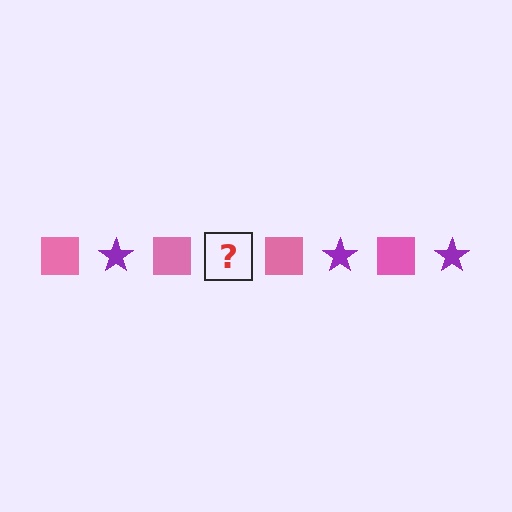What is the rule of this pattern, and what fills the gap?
The rule is that the pattern alternates between pink square and purple star. The gap should be filled with a purple star.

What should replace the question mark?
The question mark should be replaced with a purple star.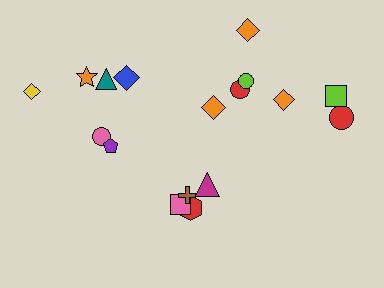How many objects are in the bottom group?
There are 5 objects.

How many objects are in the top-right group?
There are 7 objects.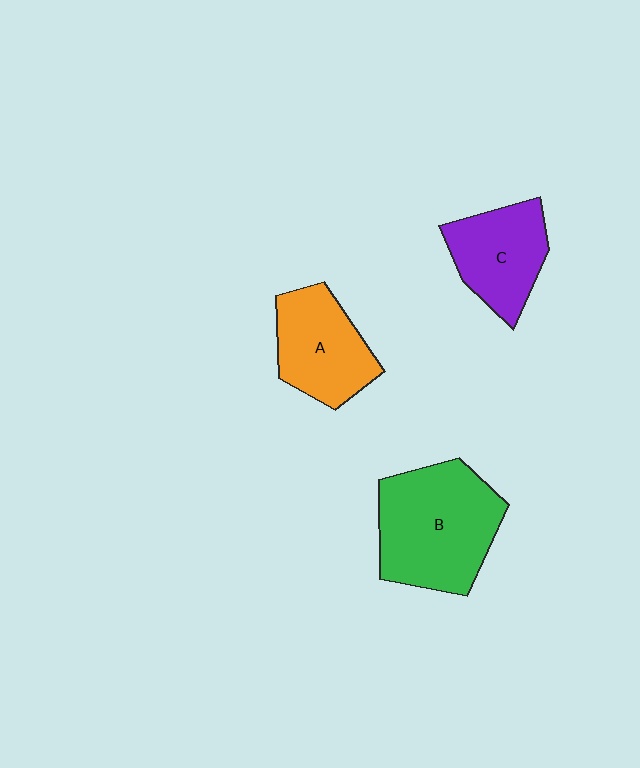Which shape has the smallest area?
Shape C (purple).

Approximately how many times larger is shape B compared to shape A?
Approximately 1.5 times.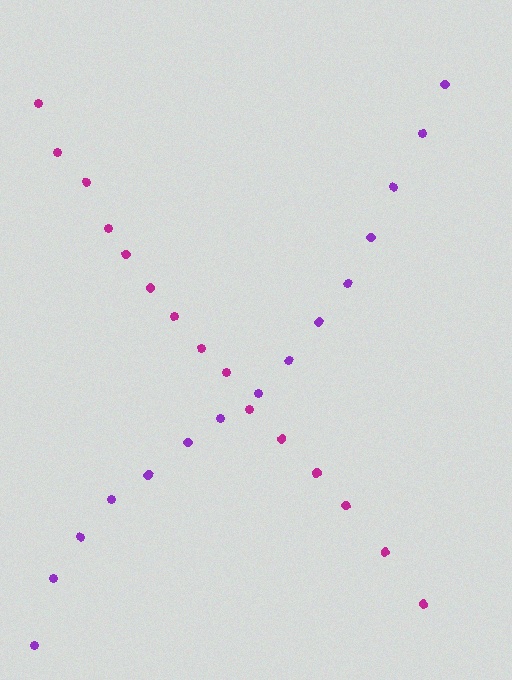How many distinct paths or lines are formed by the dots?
There are 2 distinct paths.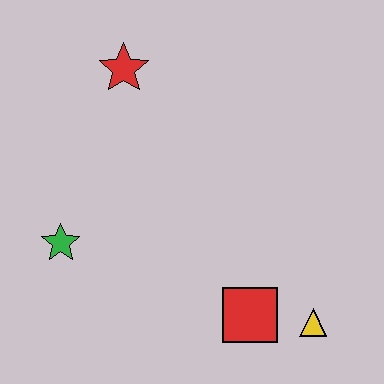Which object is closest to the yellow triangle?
The red square is closest to the yellow triangle.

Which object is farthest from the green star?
The yellow triangle is farthest from the green star.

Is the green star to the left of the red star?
Yes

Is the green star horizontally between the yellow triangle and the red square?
No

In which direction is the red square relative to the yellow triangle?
The red square is to the left of the yellow triangle.